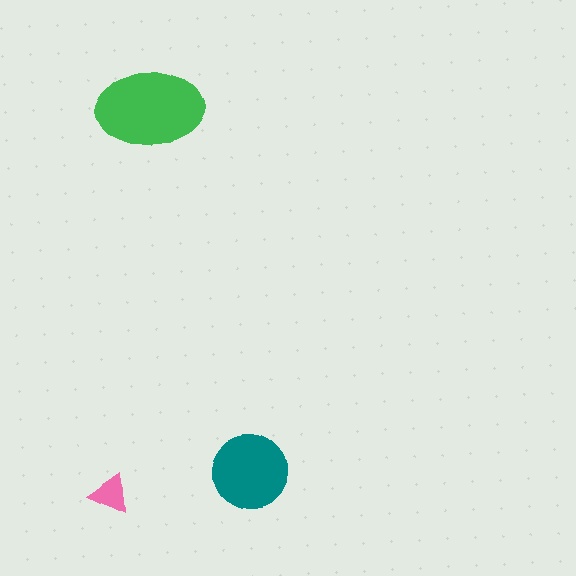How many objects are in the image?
There are 3 objects in the image.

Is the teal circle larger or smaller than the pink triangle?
Larger.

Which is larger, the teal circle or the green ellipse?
The green ellipse.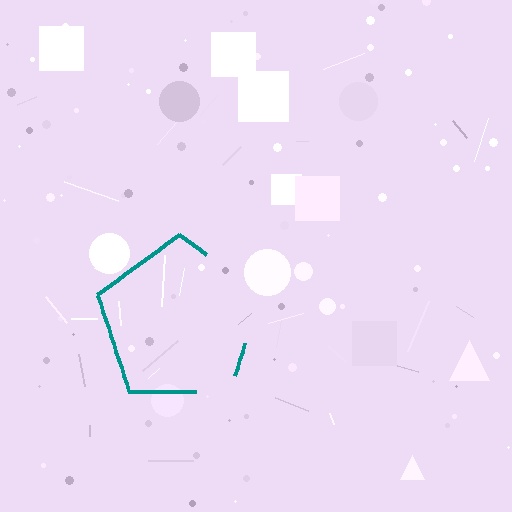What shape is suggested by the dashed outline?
The dashed outline suggests a pentagon.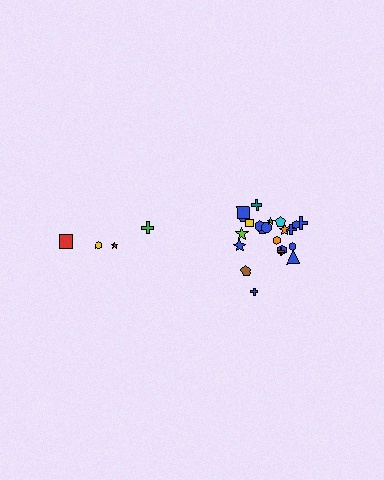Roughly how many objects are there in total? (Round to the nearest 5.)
Roughly 25 objects in total.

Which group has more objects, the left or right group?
The right group.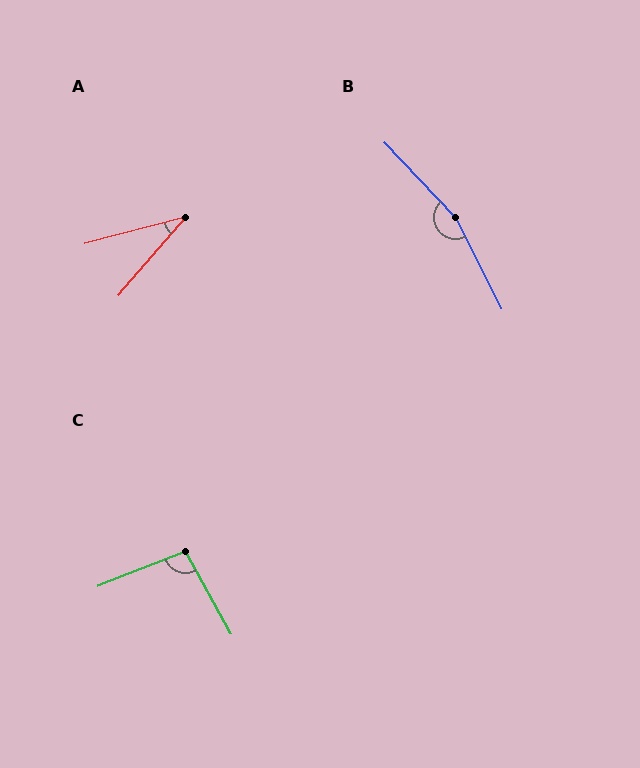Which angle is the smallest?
A, at approximately 34 degrees.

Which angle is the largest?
B, at approximately 163 degrees.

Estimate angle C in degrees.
Approximately 98 degrees.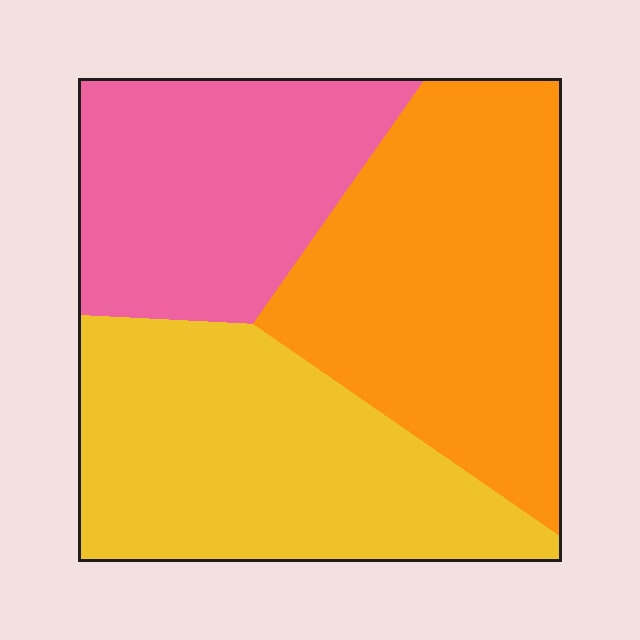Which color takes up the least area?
Pink, at roughly 25%.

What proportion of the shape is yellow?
Yellow takes up about three eighths (3/8) of the shape.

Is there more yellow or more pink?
Yellow.